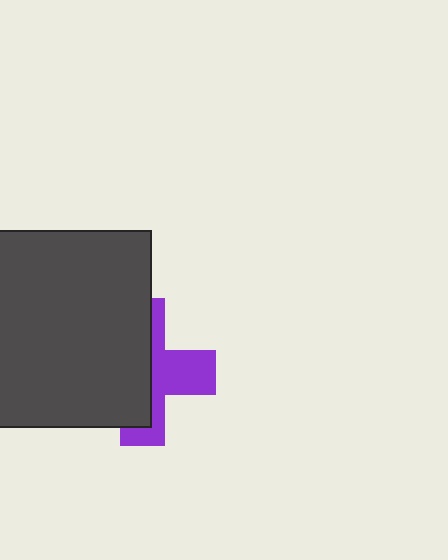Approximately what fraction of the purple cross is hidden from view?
Roughly 57% of the purple cross is hidden behind the dark gray square.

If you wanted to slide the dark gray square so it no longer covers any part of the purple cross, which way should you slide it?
Slide it left — that is the most direct way to separate the two shapes.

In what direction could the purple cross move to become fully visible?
The purple cross could move right. That would shift it out from behind the dark gray square entirely.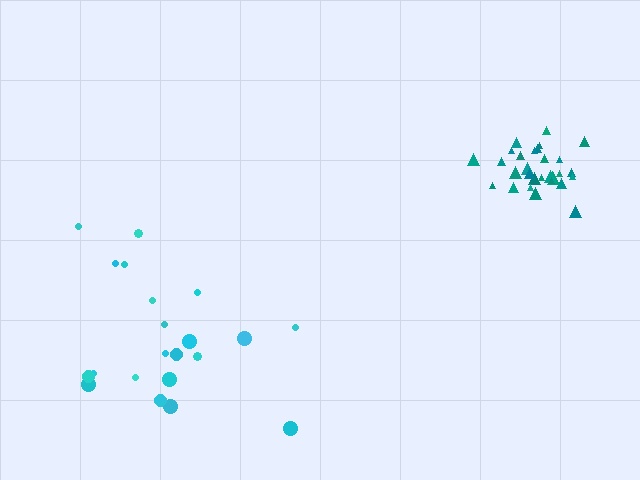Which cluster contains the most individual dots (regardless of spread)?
Teal (31).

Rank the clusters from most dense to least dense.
teal, cyan.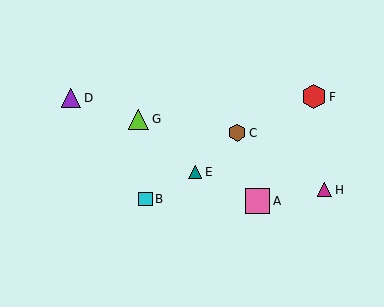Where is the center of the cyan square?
The center of the cyan square is at (145, 199).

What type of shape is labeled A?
Shape A is a pink square.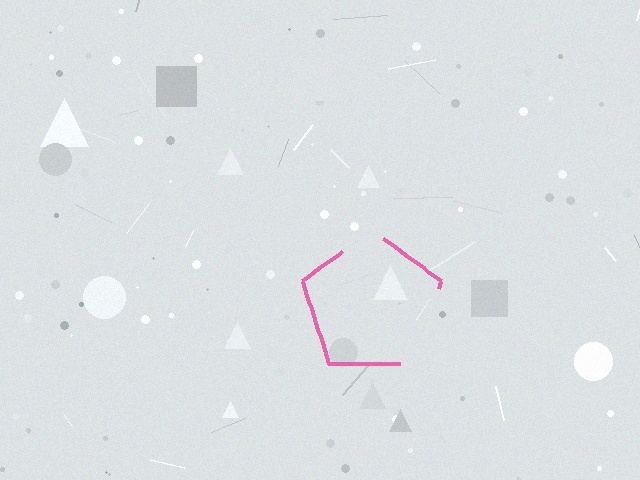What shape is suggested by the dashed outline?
The dashed outline suggests a pentagon.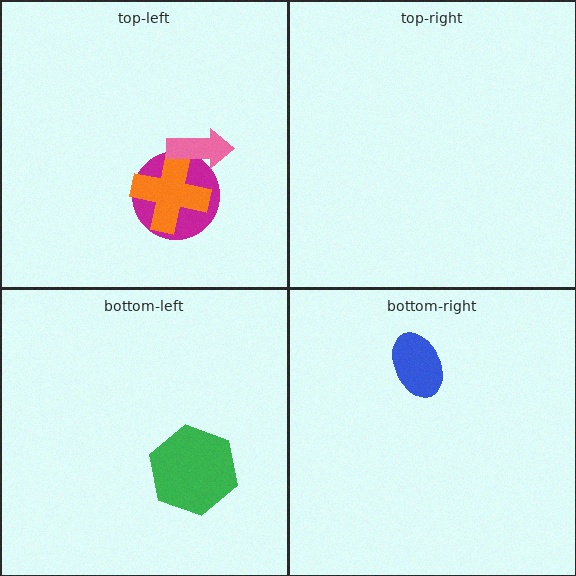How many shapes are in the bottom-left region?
1.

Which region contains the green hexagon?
The bottom-left region.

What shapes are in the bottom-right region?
The blue ellipse.